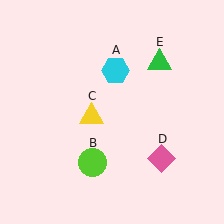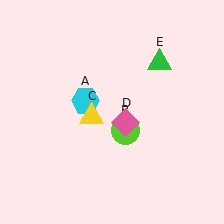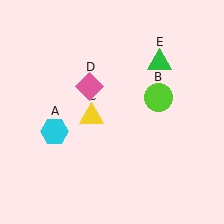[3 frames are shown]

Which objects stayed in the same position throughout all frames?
Yellow triangle (object C) and green triangle (object E) remained stationary.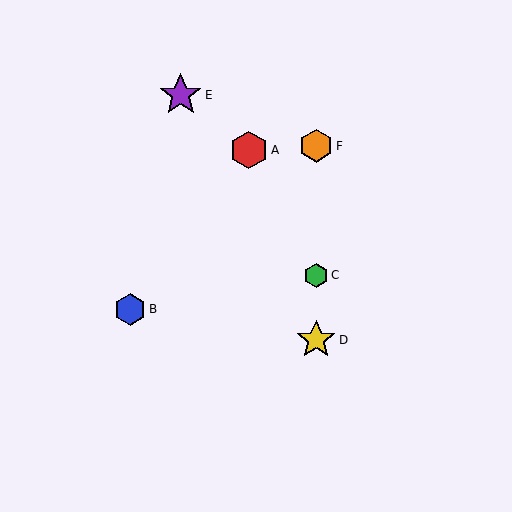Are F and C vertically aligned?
Yes, both are at x≈316.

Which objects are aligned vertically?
Objects C, D, F are aligned vertically.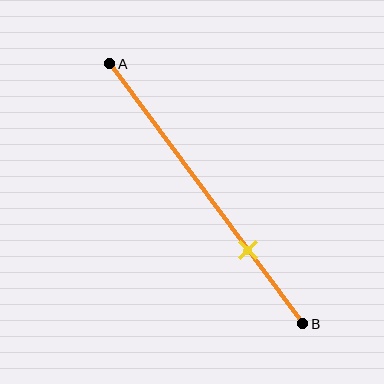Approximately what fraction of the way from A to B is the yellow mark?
The yellow mark is approximately 70% of the way from A to B.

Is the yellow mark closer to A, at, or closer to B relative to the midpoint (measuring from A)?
The yellow mark is closer to point B than the midpoint of segment AB.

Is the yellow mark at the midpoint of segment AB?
No, the mark is at about 70% from A, not at the 50% midpoint.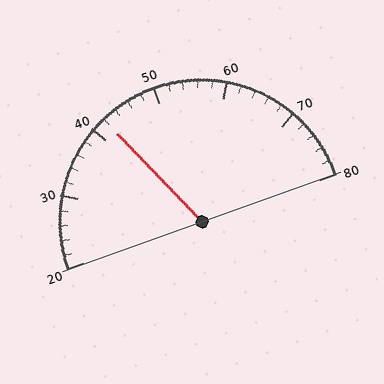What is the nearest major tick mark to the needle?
The nearest major tick mark is 40.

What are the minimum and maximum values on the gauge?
The gauge ranges from 20 to 80.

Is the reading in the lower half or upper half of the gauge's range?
The reading is in the lower half of the range (20 to 80).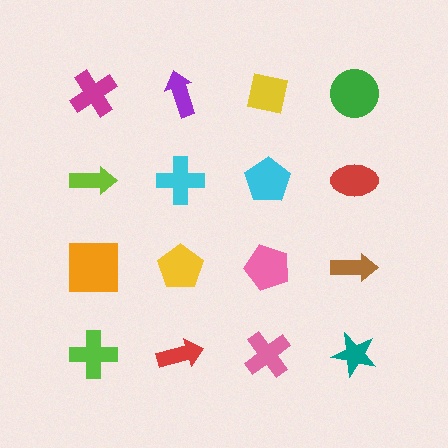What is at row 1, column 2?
A purple arrow.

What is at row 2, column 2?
A cyan cross.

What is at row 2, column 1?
A lime arrow.